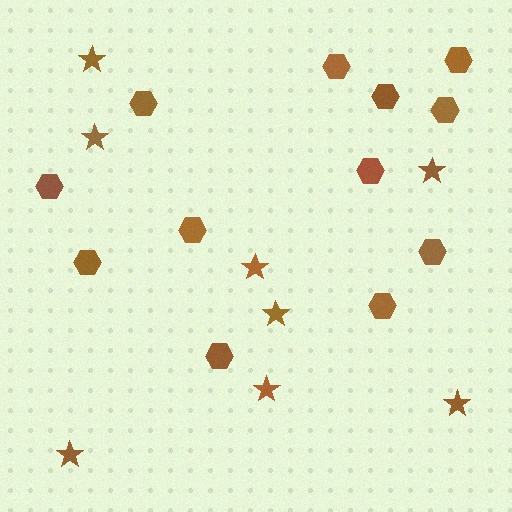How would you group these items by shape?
There are 2 groups: one group of hexagons (12) and one group of stars (8).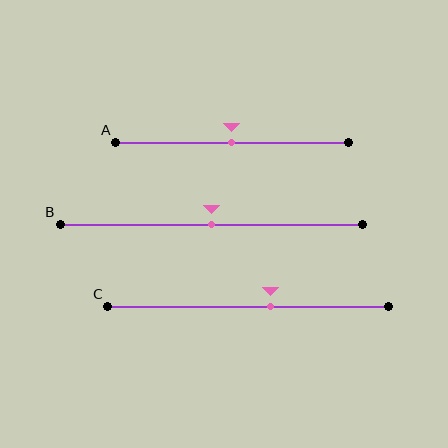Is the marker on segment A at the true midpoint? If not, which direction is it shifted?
Yes, the marker on segment A is at the true midpoint.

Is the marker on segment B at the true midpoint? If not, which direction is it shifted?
Yes, the marker on segment B is at the true midpoint.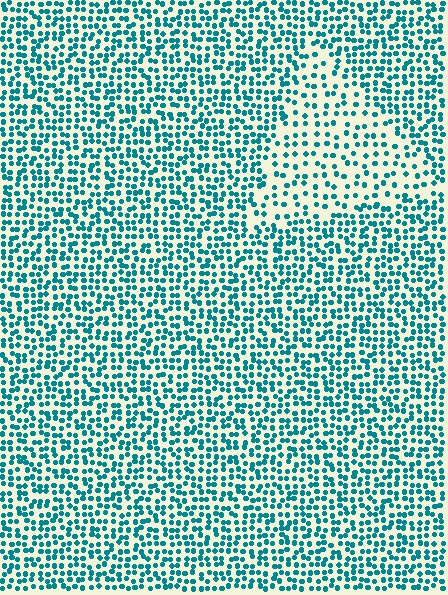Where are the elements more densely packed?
The elements are more densely packed outside the triangle boundary.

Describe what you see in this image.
The image contains small teal elements arranged at two different densities. A triangle-shaped region is visible where the elements are less densely packed than the surrounding area.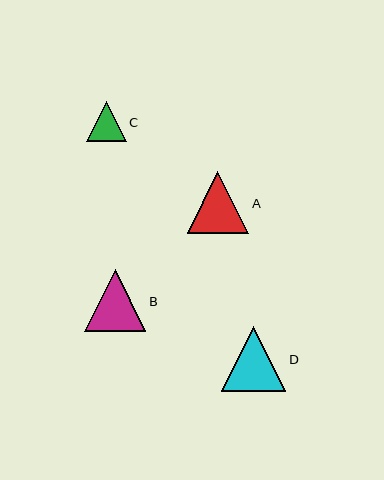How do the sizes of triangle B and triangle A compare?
Triangle B and triangle A are approximately the same size.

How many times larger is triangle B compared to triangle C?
Triangle B is approximately 1.6 times the size of triangle C.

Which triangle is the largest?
Triangle D is the largest with a size of approximately 65 pixels.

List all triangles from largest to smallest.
From largest to smallest: D, B, A, C.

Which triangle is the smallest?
Triangle C is the smallest with a size of approximately 40 pixels.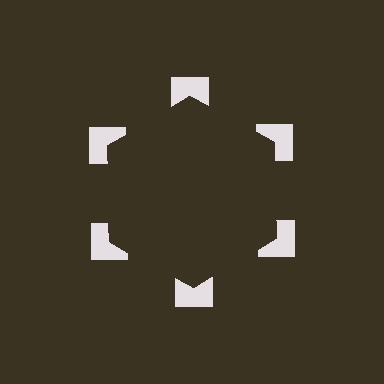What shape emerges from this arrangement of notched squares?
An illusory hexagon — its edges are inferred from the aligned wedge cuts in the notched squares, not physically drawn.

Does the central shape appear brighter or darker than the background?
It typically appears slightly darker than the background, even though no actual brightness change is drawn.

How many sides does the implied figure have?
6 sides.